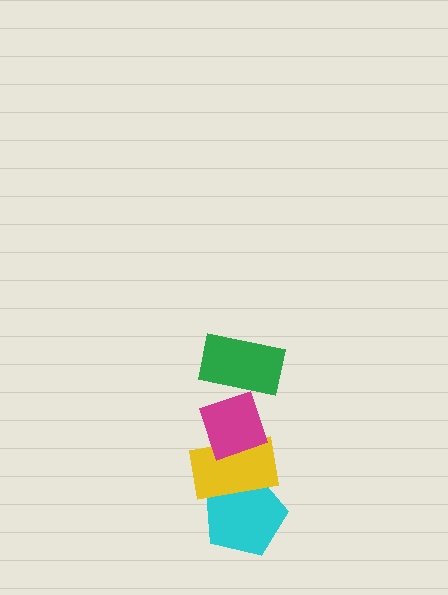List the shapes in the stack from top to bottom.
From top to bottom: the green rectangle, the magenta diamond, the yellow rectangle, the cyan pentagon.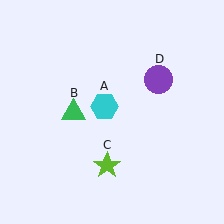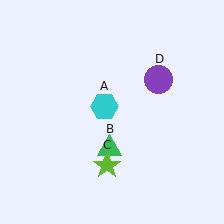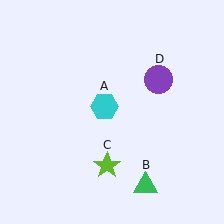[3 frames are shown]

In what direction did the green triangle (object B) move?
The green triangle (object B) moved down and to the right.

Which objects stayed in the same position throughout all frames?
Cyan hexagon (object A) and lime star (object C) and purple circle (object D) remained stationary.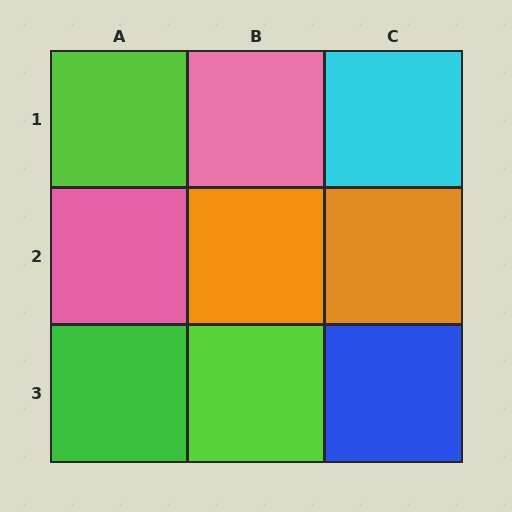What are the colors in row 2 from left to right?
Pink, orange, orange.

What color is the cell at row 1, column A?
Lime.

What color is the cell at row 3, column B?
Lime.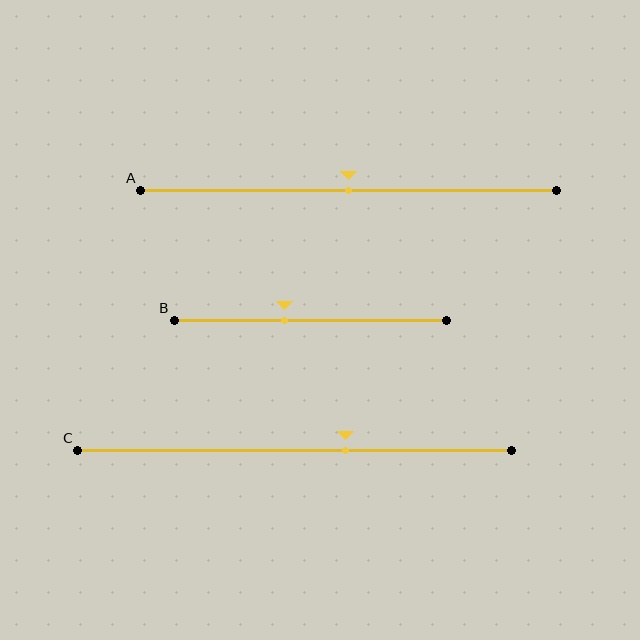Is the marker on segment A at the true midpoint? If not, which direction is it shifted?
Yes, the marker on segment A is at the true midpoint.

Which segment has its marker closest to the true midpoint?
Segment A has its marker closest to the true midpoint.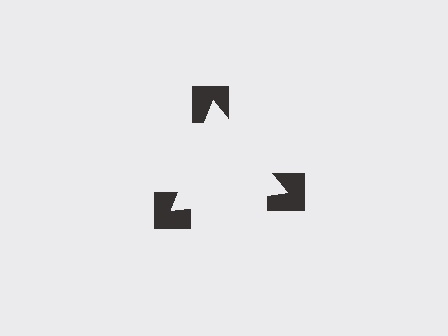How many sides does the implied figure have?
3 sides.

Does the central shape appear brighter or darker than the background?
It typically appears slightly brighter than the background, even though no actual brightness change is drawn.